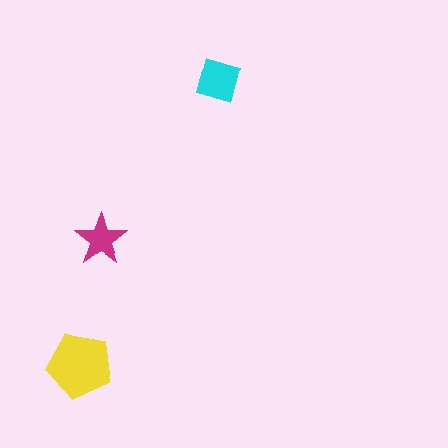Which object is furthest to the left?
The yellow pentagon is leftmost.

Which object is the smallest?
The magenta star.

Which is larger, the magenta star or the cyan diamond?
The cyan diamond.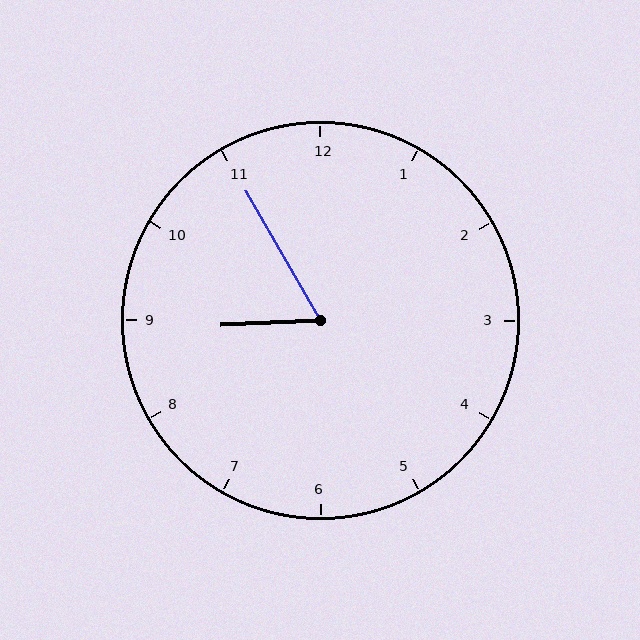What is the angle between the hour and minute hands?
Approximately 62 degrees.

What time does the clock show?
8:55.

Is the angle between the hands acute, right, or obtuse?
It is acute.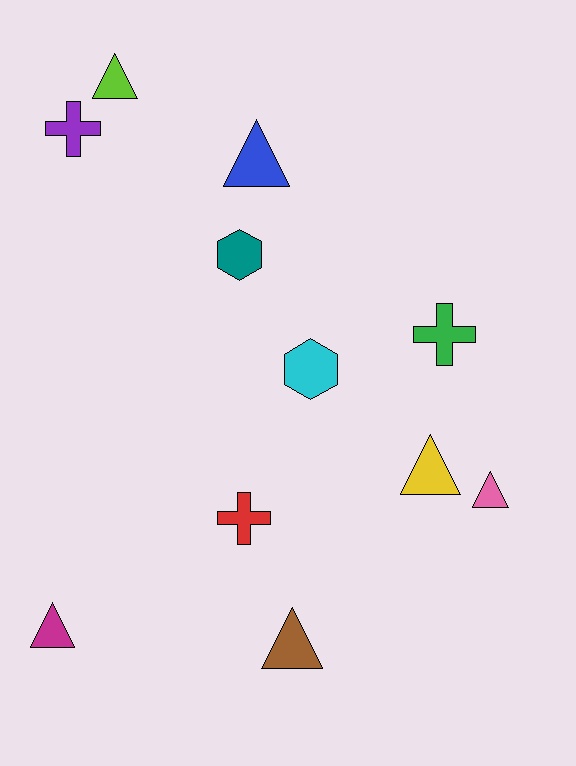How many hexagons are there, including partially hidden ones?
There are 2 hexagons.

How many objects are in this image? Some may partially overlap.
There are 11 objects.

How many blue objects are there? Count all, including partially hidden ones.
There is 1 blue object.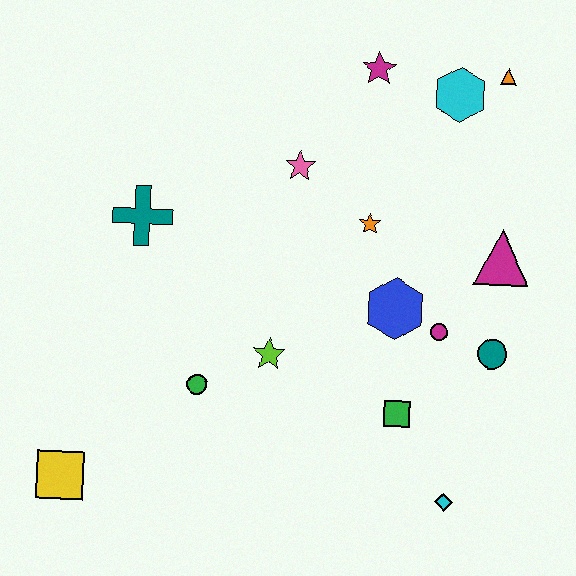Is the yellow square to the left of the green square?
Yes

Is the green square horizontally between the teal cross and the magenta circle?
Yes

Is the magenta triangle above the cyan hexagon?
No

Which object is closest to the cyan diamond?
The green square is closest to the cyan diamond.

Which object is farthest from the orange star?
The yellow square is farthest from the orange star.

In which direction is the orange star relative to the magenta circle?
The orange star is above the magenta circle.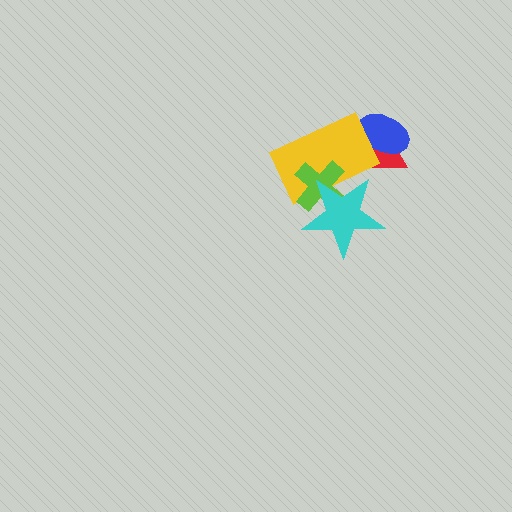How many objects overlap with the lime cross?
2 objects overlap with the lime cross.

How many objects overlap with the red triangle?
2 objects overlap with the red triangle.